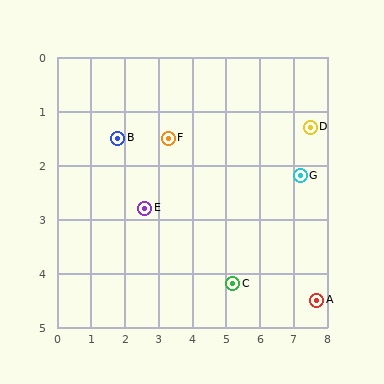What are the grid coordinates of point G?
Point G is at approximately (7.2, 2.2).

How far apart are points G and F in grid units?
Points G and F are about 4.0 grid units apart.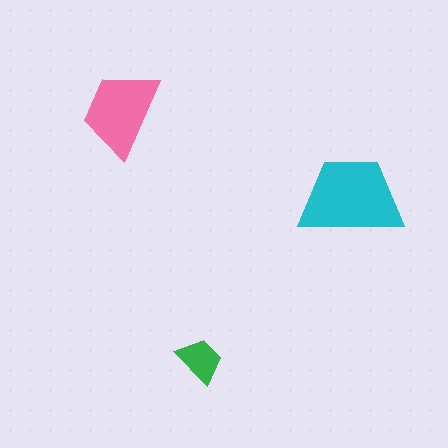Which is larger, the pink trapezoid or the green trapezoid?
The pink one.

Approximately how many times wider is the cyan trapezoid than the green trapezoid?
About 2 times wider.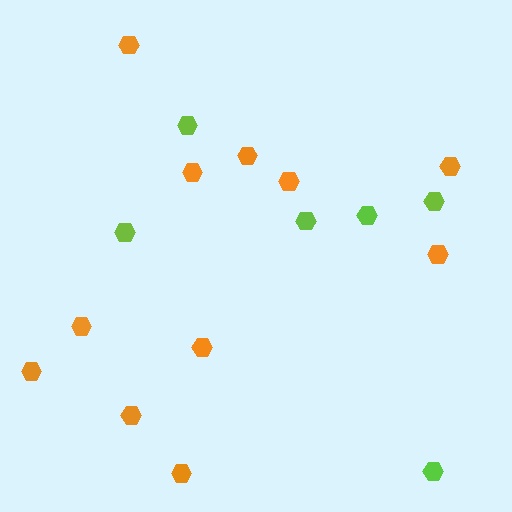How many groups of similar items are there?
There are 2 groups: one group of lime hexagons (6) and one group of orange hexagons (11).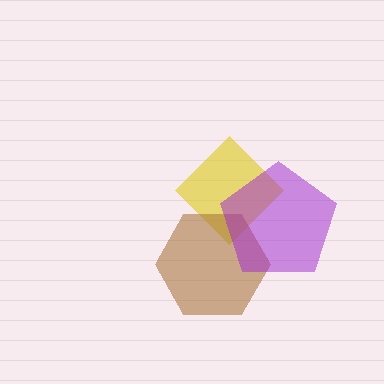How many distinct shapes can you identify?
There are 3 distinct shapes: a yellow diamond, a brown hexagon, a purple pentagon.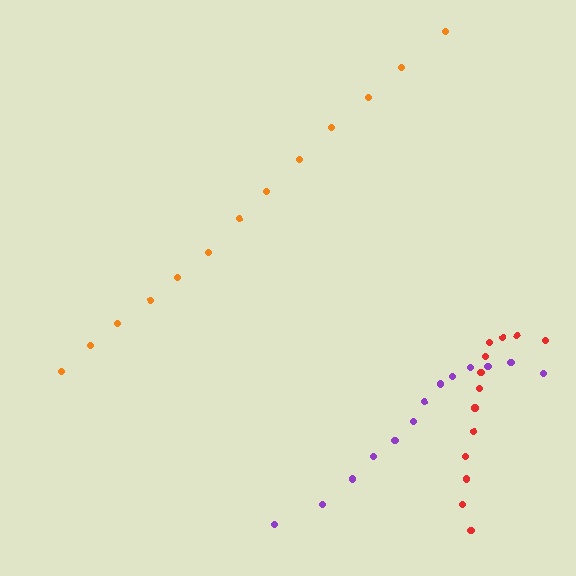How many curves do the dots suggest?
There are 3 distinct paths.